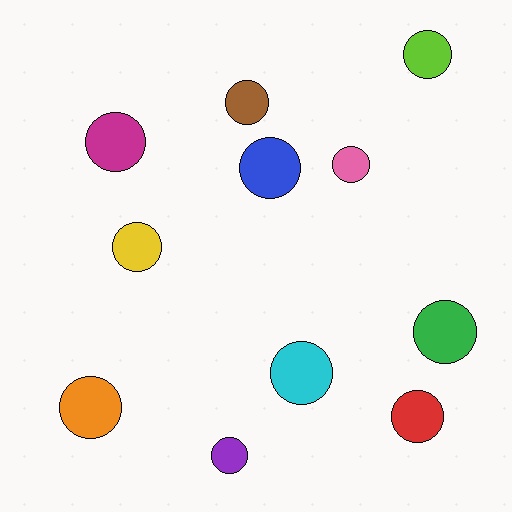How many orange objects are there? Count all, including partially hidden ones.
There is 1 orange object.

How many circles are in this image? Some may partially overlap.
There are 11 circles.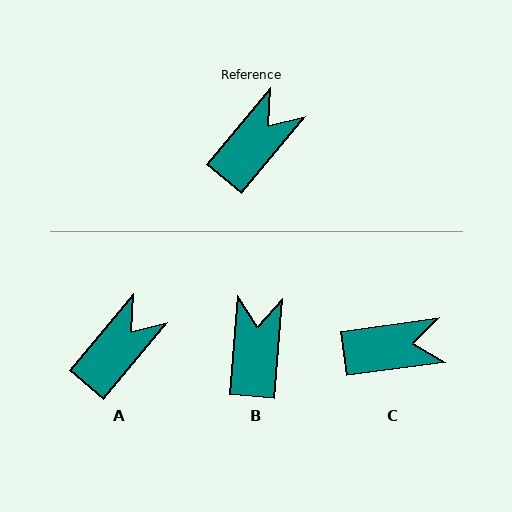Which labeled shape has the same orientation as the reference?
A.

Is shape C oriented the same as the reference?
No, it is off by about 42 degrees.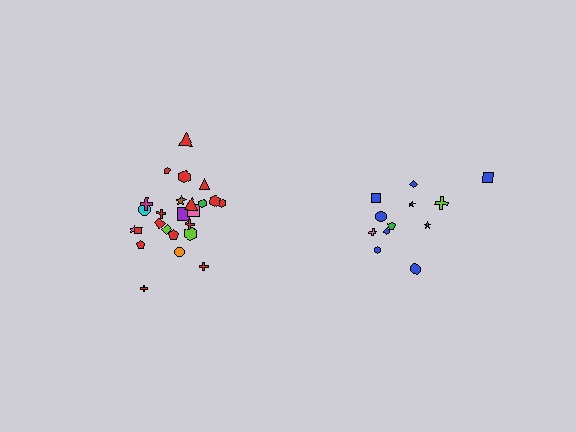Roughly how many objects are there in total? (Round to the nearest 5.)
Roughly 35 objects in total.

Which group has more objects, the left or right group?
The left group.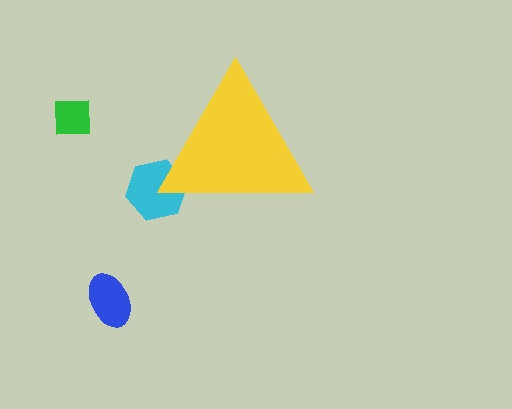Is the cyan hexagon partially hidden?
Yes, the cyan hexagon is partially hidden behind the yellow triangle.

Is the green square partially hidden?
No, the green square is fully visible.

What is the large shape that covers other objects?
A yellow triangle.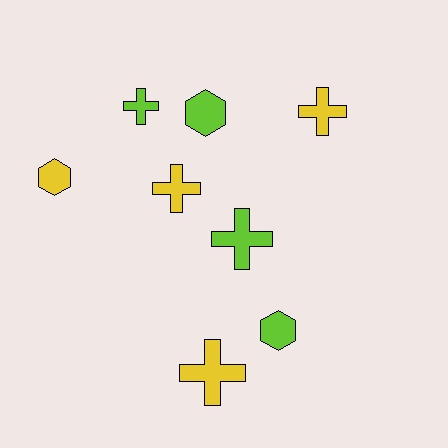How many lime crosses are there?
There are 2 lime crosses.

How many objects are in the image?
There are 8 objects.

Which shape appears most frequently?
Cross, with 5 objects.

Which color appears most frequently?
Yellow, with 4 objects.